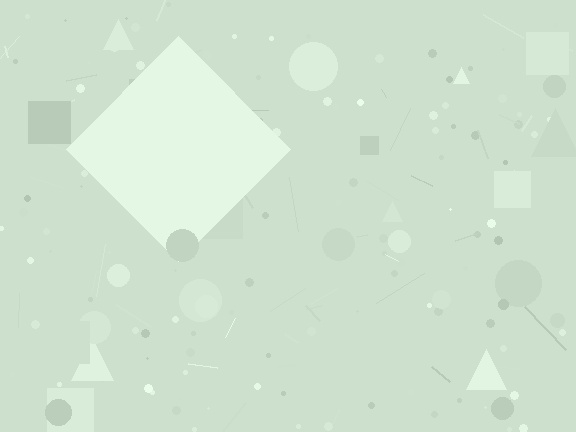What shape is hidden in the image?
A diamond is hidden in the image.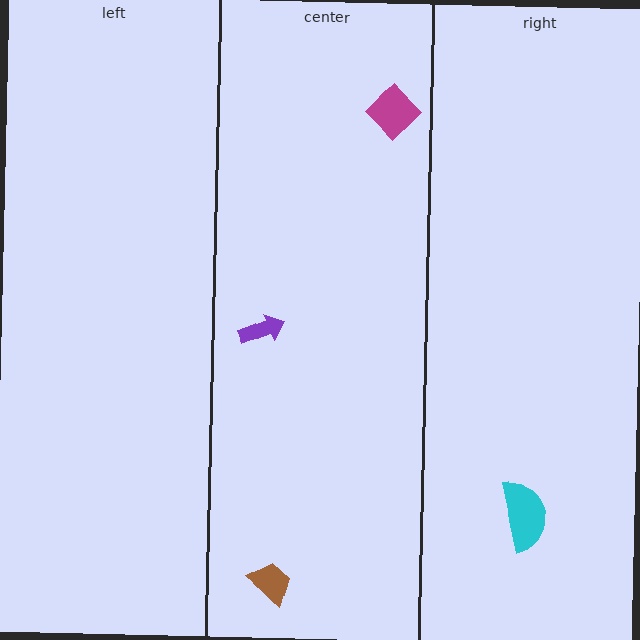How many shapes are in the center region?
3.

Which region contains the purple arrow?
The center region.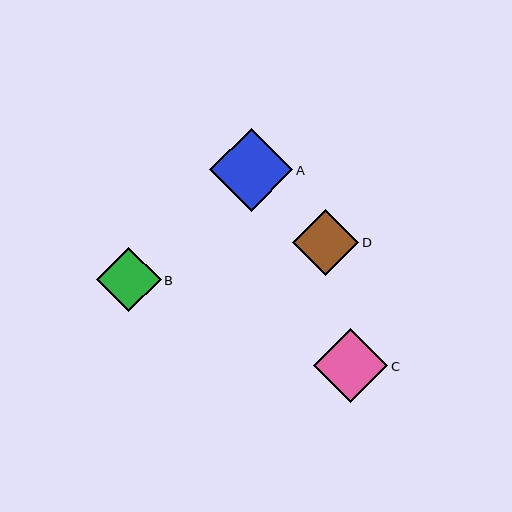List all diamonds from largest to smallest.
From largest to smallest: A, C, D, B.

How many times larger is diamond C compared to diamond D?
Diamond C is approximately 1.1 times the size of diamond D.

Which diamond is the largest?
Diamond A is the largest with a size of approximately 83 pixels.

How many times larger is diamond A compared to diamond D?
Diamond A is approximately 1.3 times the size of diamond D.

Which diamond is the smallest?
Diamond B is the smallest with a size of approximately 65 pixels.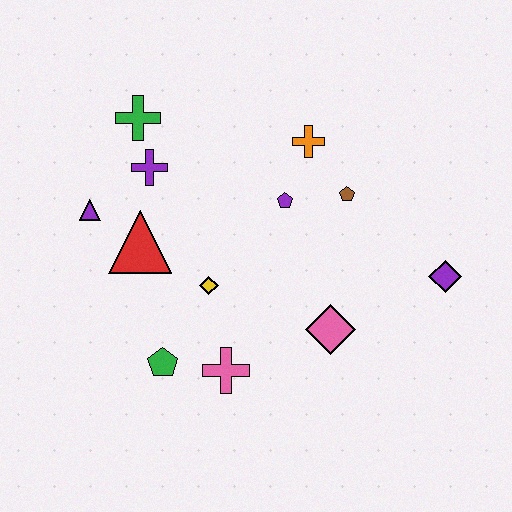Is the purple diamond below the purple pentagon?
Yes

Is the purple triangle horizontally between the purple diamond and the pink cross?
No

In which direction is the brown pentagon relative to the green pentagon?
The brown pentagon is to the right of the green pentagon.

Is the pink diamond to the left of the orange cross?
No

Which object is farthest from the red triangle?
The purple diamond is farthest from the red triangle.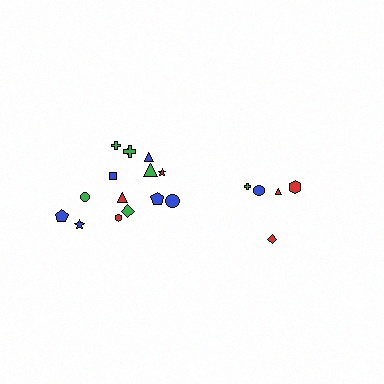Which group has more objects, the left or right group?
The left group.